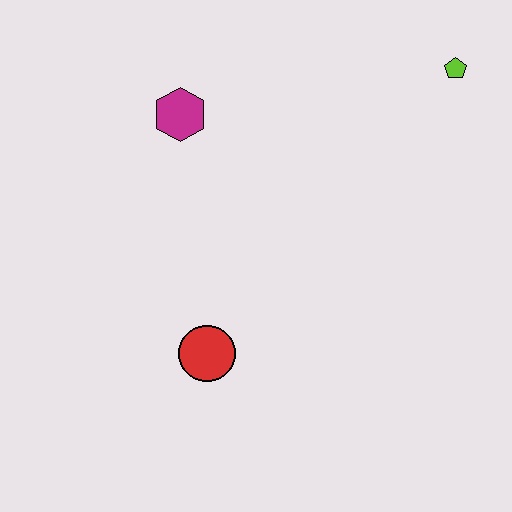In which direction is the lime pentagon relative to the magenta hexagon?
The lime pentagon is to the right of the magenta hexagon.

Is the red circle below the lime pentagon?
Yes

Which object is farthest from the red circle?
The lime pentagon is farthest from the red circle.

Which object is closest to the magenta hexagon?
The red circle is closest to the magenta hexagon.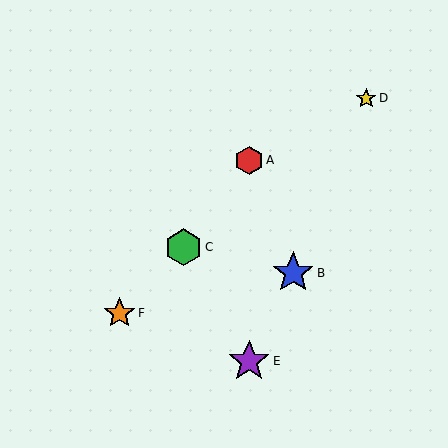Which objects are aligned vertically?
Objects A, E are aligned vertically.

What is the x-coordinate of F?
Object F is at x≈120.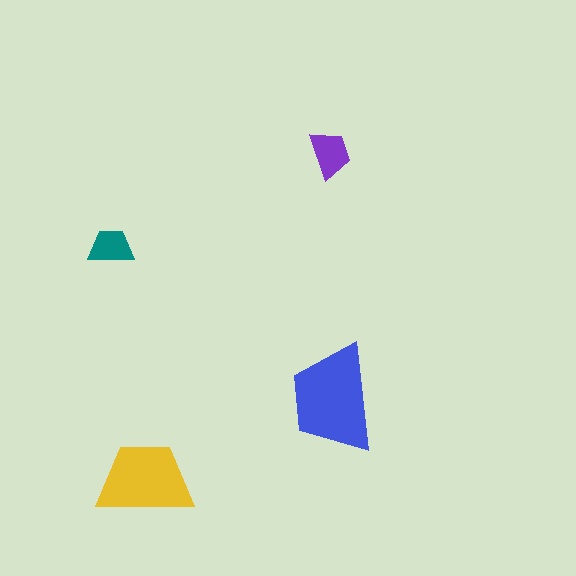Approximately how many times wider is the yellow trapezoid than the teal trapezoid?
About 2 times wider.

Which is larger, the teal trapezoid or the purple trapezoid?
The purple one.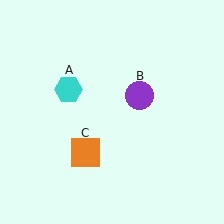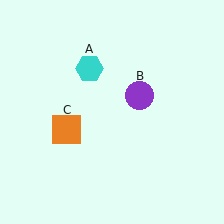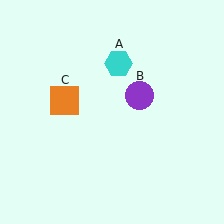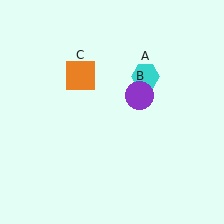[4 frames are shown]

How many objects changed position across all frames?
2 objects changed position: cyan hexagon (object A), orange square (object C).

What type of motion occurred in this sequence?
The cyan hexagon (object A), orange square (object C) rotated clockwise around the center of the scene.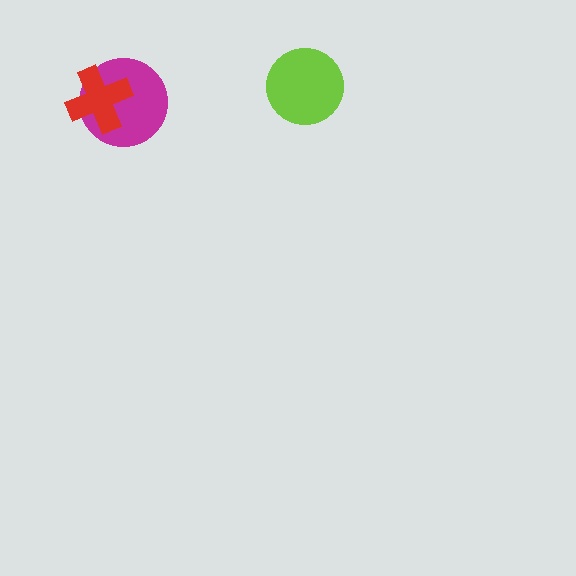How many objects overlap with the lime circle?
0 objects overlap with the lime circle.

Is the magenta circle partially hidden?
Yes, it is partially covered by another shape.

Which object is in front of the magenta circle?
The red cross is in front of the magenta circle.